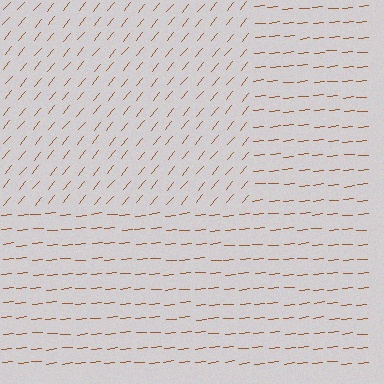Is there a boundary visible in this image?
Yes, there is a texture boundary formed by a change in line orientation.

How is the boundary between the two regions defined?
The boundary is defined purely by a change in line orientation (approximately 45 degrees difference). All lines are the same color and thickness.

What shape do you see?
I see a rectangle.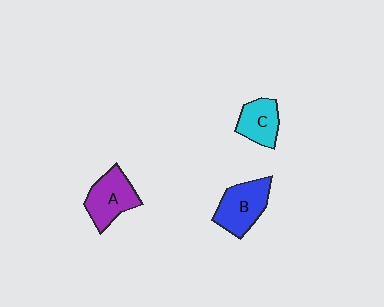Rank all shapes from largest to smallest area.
From largest to smallest: B (blue), A (purple), C (cyan).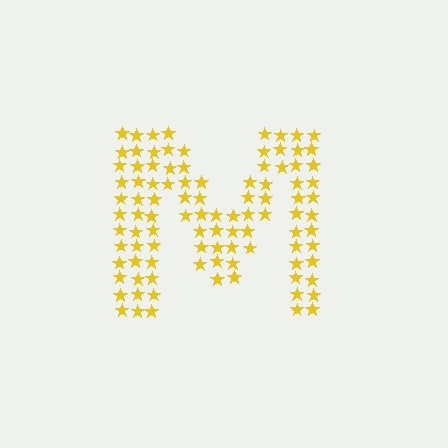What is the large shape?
The large shape is the letter M.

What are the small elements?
The small elements are stars.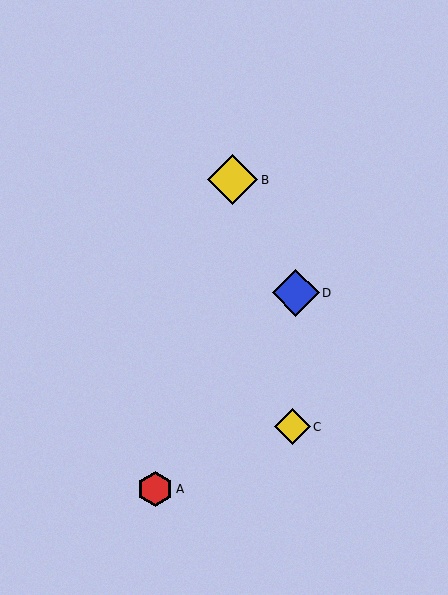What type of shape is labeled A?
Shape A is a red hexagon.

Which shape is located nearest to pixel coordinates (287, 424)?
The yellow diamond (labeled C) at (293, 427) is nearest to that location.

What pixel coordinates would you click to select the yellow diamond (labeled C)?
Click at (293, 427) to select the yellow diamond C.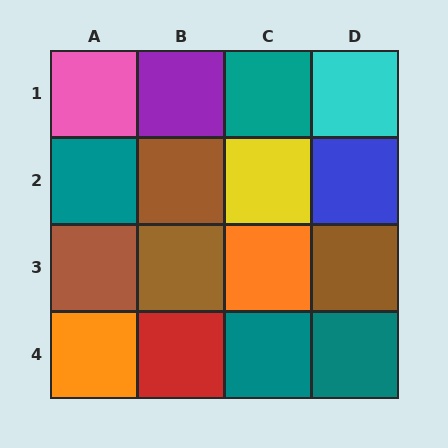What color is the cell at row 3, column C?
Orange.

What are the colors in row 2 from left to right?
Teal, brown, yellow, blue.